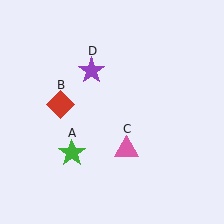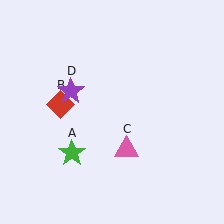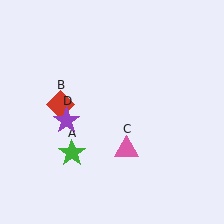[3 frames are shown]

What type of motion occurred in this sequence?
The purple star (object D) rotated counterclockwise around the center of the scene.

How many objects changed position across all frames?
1 object changed position: purple star (object D).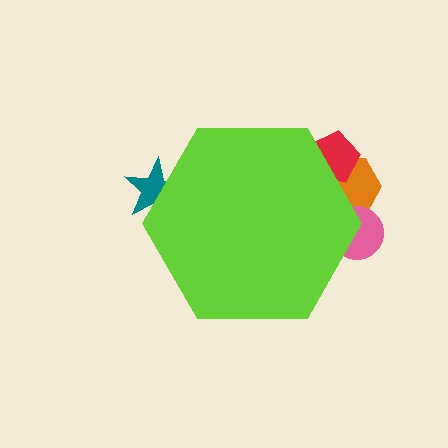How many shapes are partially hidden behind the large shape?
4 shapes are partially hidden.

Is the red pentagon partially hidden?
Yes, the red pentagon is partially hidden behind the lime hexagon.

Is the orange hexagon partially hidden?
Yes, the orange hexagon is partially hidden behind the lime hexagon.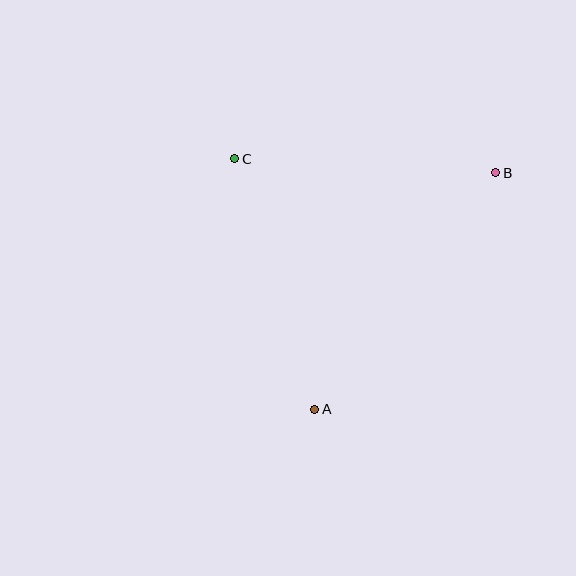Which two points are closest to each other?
Points B and C are closest to each other.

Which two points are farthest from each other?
Points A and B are farthest from each other.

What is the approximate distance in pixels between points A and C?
The distance between A and C is approximately 263 pixels.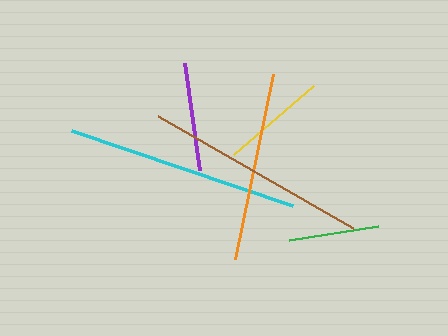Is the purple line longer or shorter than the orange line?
The orange line is longer than the purple line.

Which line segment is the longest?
The cyan line is the longest at approximately 233 pixels.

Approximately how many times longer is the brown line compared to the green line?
The brown line is approximately 2.5 times the length of the green line.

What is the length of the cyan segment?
The cyan segment is approximately 233 pixels long.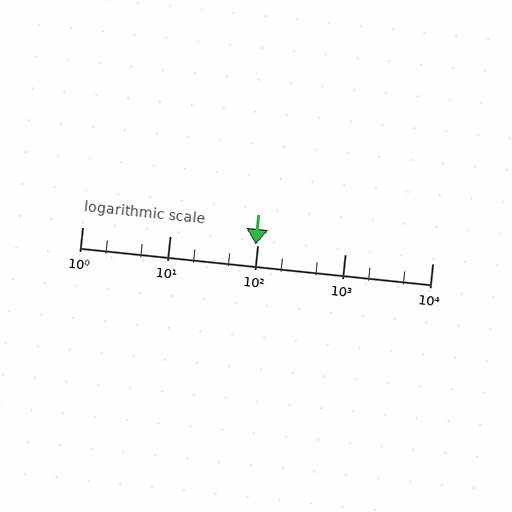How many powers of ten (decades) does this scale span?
The scale spans 4 decades, from 1 to 10000.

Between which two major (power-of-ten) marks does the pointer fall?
The pointer is between 10 and 100.